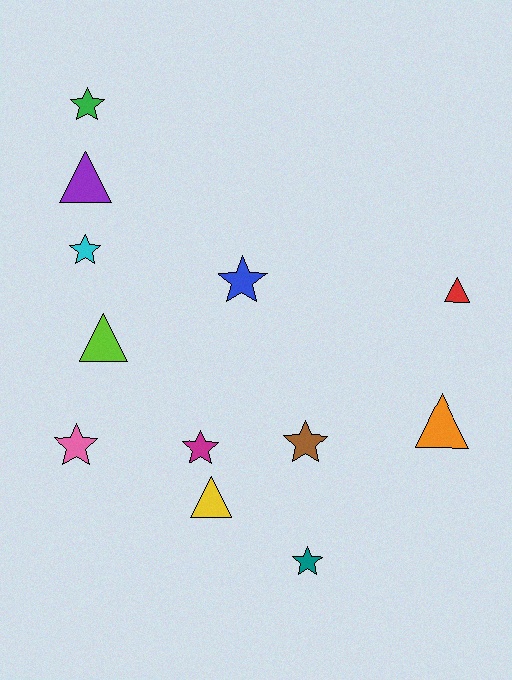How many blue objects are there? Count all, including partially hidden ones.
There is 1 blue object.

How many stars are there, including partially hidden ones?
There are 7 stars.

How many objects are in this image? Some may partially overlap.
There are 12 objects.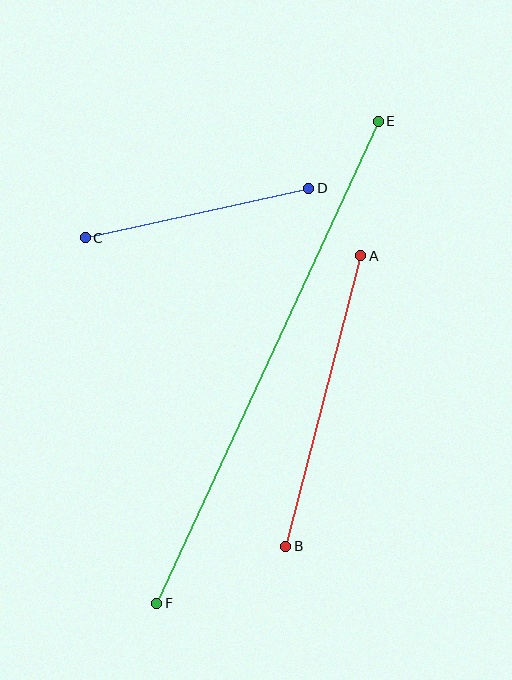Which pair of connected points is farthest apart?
Points E and F are farthest apart.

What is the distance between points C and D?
The distance is approximately 229 pixels.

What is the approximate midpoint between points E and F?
The midpoint is at approximately (267, 362) pixels.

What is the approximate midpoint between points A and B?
The midpoint is at approximately (323, 401) pixels.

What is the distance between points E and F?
The distance is approximately 531 pixels.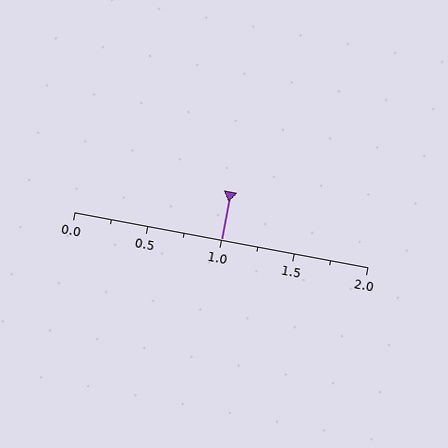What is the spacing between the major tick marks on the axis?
The major ticks are spaced 0.5 apart.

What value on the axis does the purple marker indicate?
The marker indicates approximately 1.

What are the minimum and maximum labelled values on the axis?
The axis runs from 0.0 to 2.0.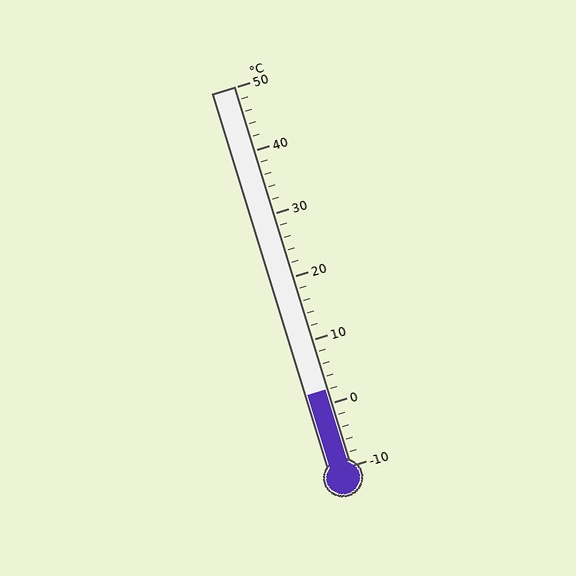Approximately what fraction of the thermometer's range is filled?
The thermometer is filled to approximately 20% of its range.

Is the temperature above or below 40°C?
The temperature is below 40°C.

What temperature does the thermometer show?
The thermometer shows approximately 2°C.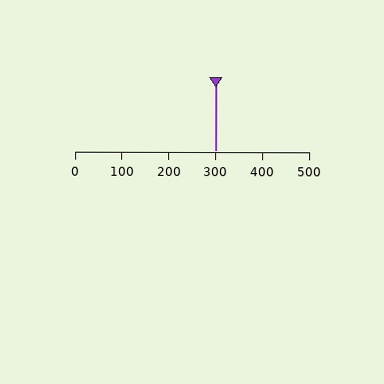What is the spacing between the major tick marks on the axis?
The major ticks are spaced 100 apart.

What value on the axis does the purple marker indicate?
The marker indicates approximately 300.